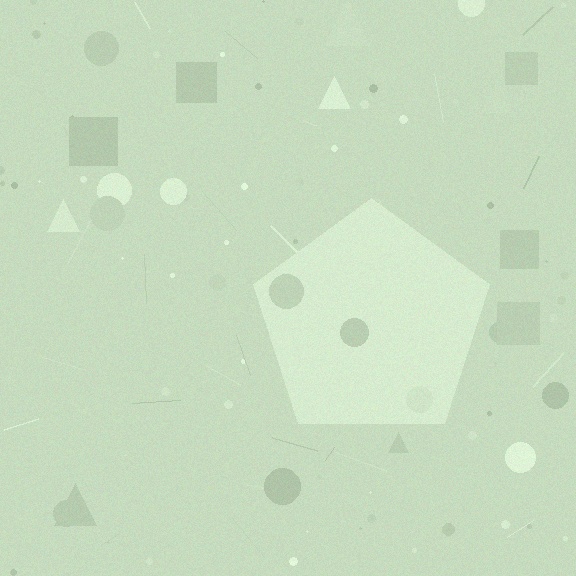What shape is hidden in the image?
A pentagon is hidden in the image.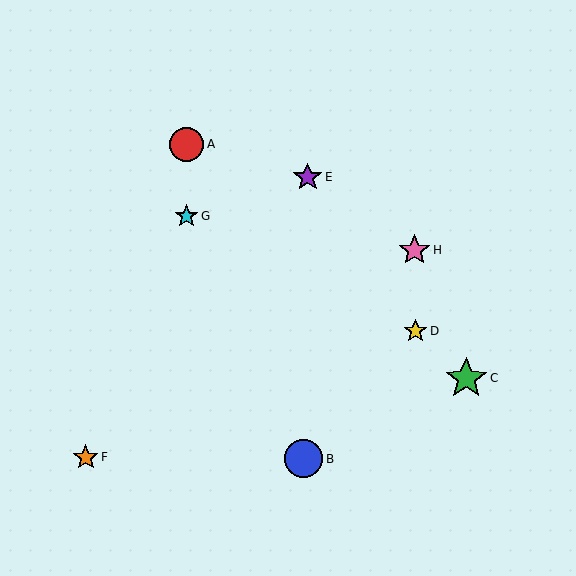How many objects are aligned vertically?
2 objects (A, G) are aligned vertically.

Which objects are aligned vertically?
Objects A, G are aligned vertically.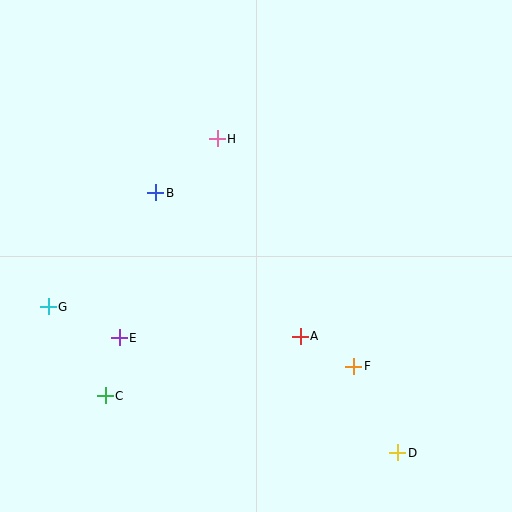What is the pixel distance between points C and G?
The distance between C and G is 106 pixels.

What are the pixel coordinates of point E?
Point E is at (119, 338).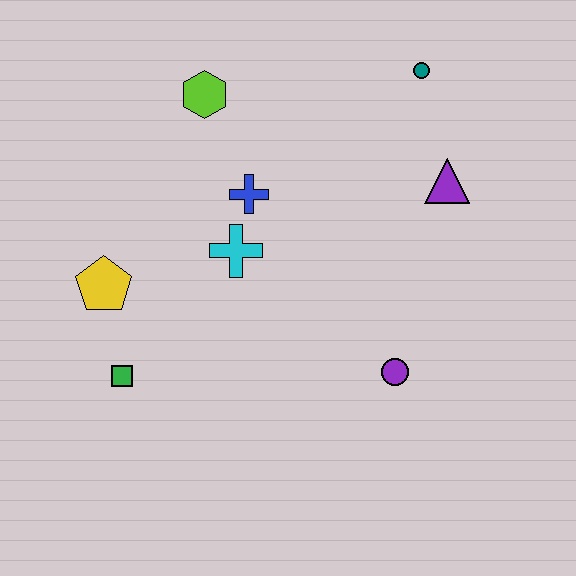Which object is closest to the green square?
The yellow pentagon is closest to the green square.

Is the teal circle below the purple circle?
No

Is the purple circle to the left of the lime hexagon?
No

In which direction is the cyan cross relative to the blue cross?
The cyan cross is below the blue cross.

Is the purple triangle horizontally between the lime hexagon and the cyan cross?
No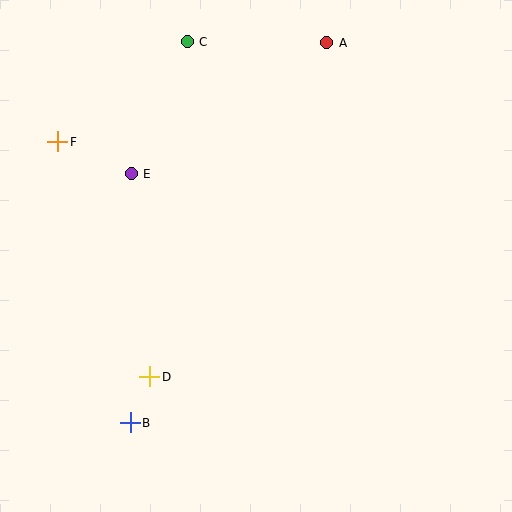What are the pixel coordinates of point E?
Point E is at (131, 174).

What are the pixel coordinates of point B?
Point B is at (130, 423).